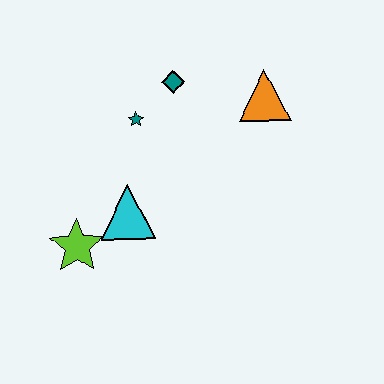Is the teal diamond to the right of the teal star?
Yes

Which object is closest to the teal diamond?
The teal star is closest to the teal diamond.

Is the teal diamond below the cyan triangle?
No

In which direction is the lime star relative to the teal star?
The lime star is below the teal star.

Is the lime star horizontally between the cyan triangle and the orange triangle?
No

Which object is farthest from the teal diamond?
The lime star is farthest from the teal diamond.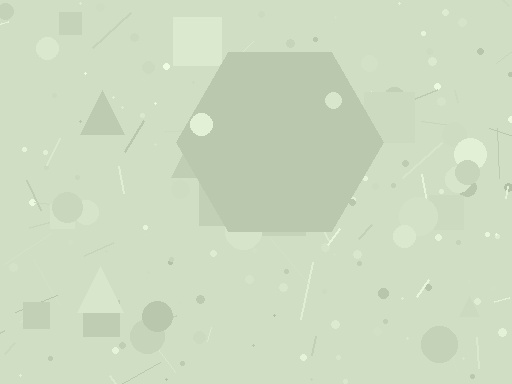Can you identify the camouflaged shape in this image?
The camouflaged shape is a hexagon.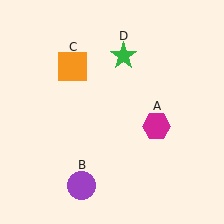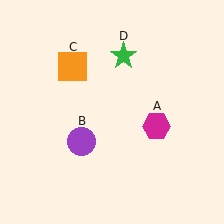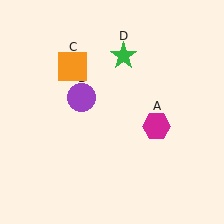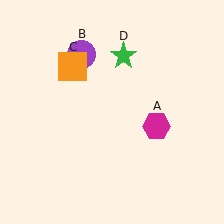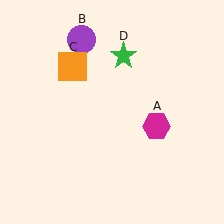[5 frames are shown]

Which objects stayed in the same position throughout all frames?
Magenta hexagon (object A) and orange square (object C) and green star (object D) remained stationary.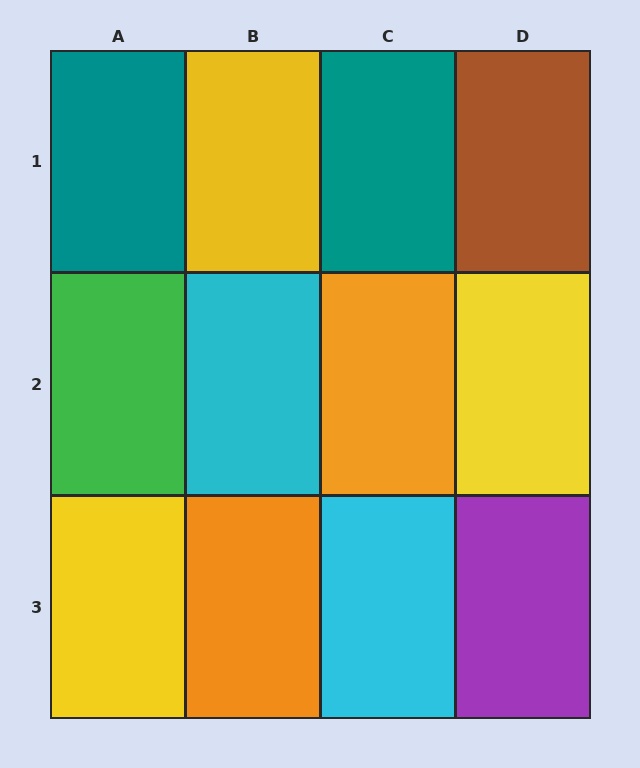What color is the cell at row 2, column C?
Orange.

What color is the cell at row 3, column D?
Purple.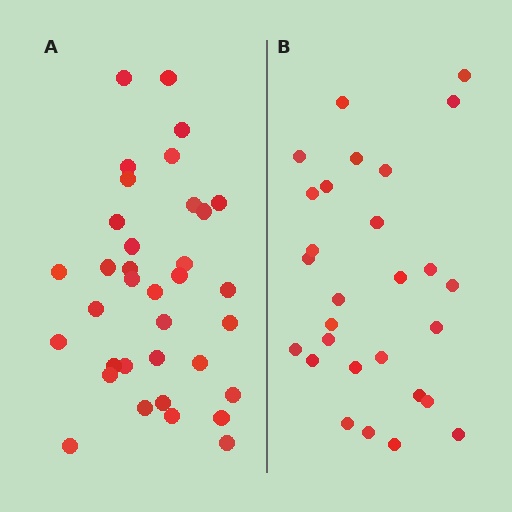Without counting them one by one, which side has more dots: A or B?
Region A (the left region) has more dots.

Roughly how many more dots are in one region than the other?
Region A has roughly 8 or so more dots than region B.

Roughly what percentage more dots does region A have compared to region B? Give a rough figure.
About 25% more.